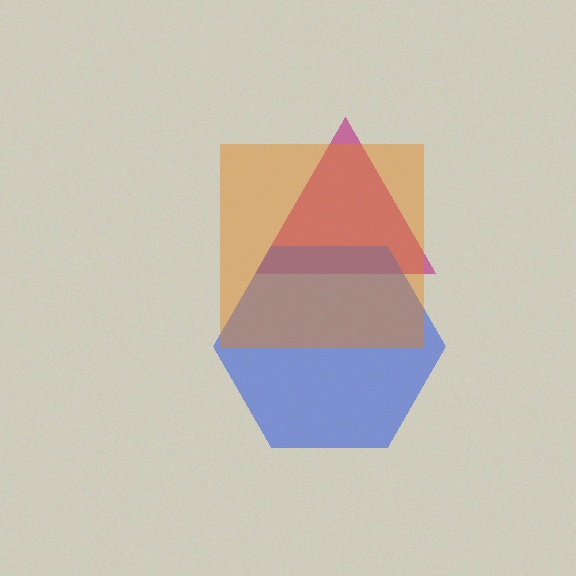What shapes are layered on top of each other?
The layered shapes are: a magenta triangle, a blue hexagon, an orange square.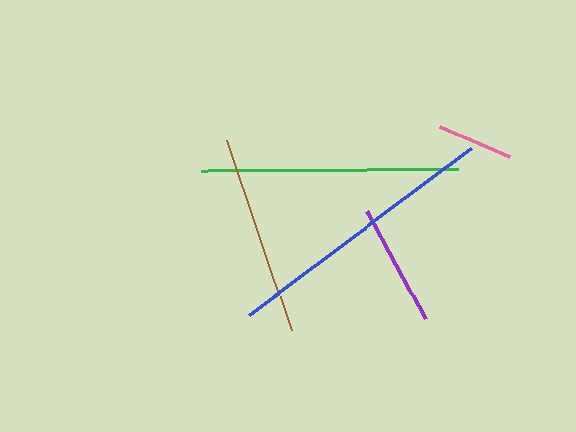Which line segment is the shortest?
The pink line is the shortest at approximately 75 pixels.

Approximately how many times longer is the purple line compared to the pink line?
The purple line is approximately 1.6 times the length of the pink line.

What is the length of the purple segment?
The purple segment is approximately 123 pixels long.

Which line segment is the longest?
The blue line is the longest at approximately 277 pixels.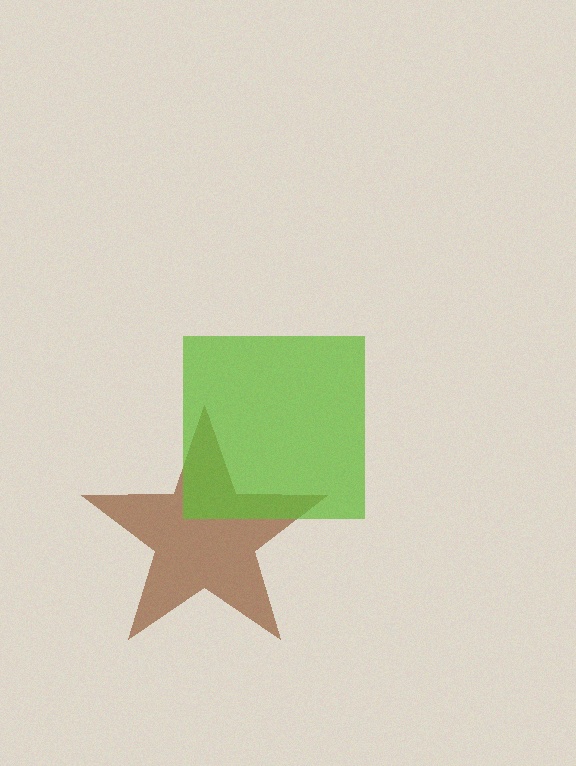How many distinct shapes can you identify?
There are 2 distinct shapes: a brown star, a lime square.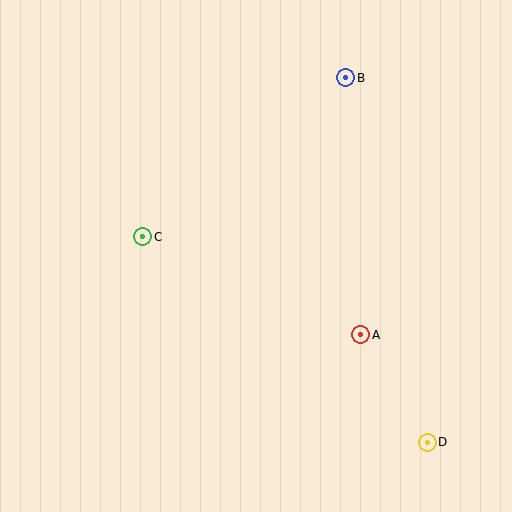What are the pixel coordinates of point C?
Point C is at (143, 237).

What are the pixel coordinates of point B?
Point B is at (346, 78).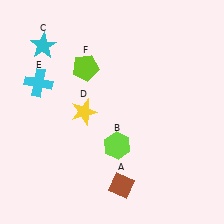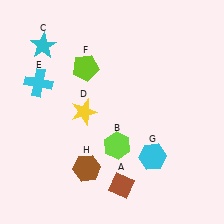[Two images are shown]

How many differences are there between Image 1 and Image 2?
There are 2 differences between the two images.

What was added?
A cyan hexagon (G), a brown hexagon (H) were added in Image 2.